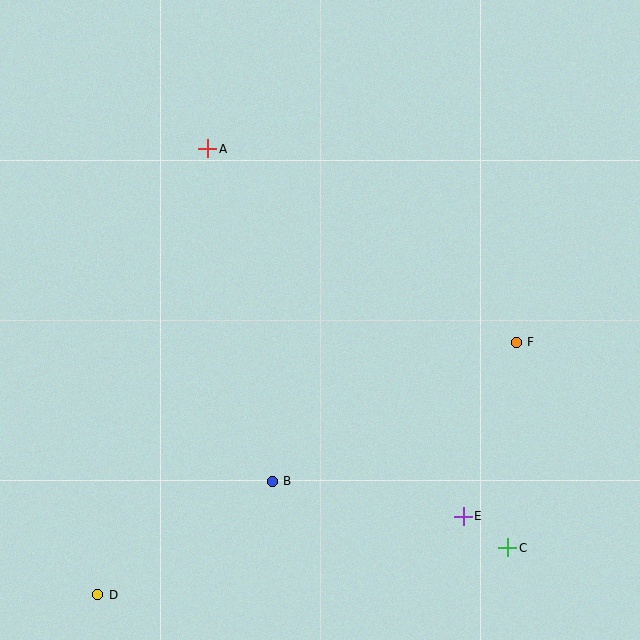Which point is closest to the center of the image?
Point B at (272, 481) is closest to the center.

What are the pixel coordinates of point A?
Point A is at (208, 149).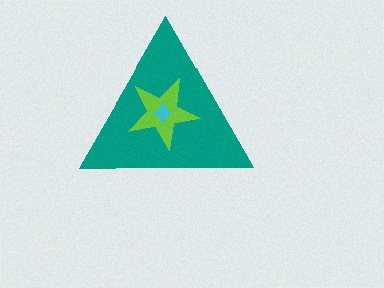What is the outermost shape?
The teal triangle.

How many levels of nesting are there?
3.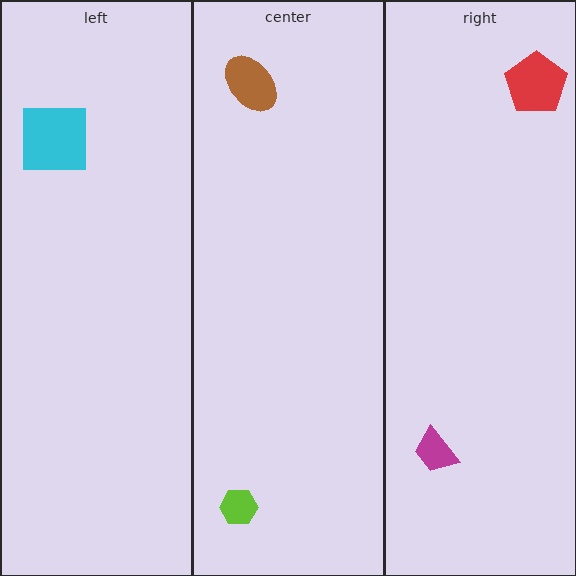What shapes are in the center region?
The brown ellipse, the lime hexagon.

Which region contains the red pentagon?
The right region.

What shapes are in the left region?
The cyan square.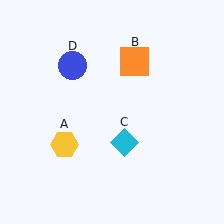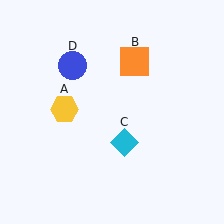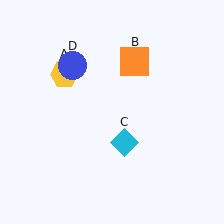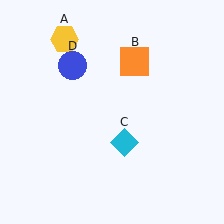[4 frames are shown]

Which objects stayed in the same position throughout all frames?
Orange square (object B) and cyan diamond (object C) and blue circle (object D) remained stationary.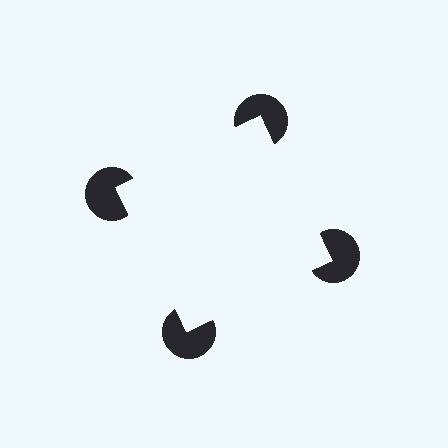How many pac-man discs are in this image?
There are 4 — one at each vertex of the illusory square.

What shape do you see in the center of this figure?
An illusory square — its edges are inferred from the aligned wedge cuts in the pac-man discs, not physically drawn.